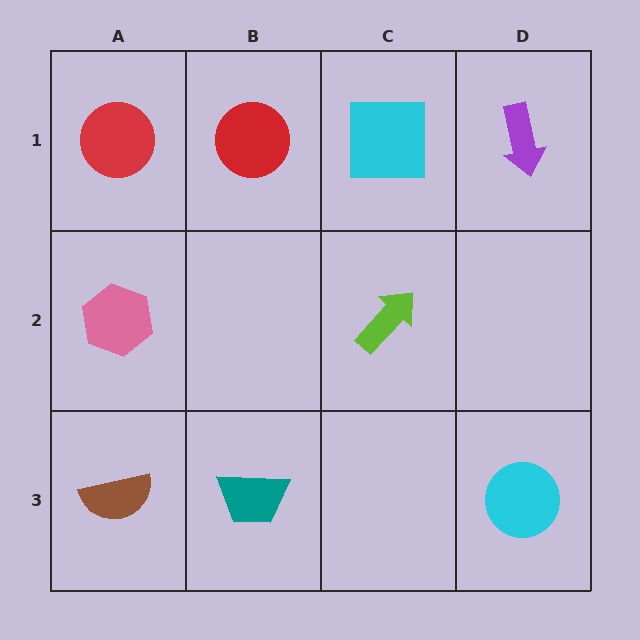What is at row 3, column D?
A cyan circle.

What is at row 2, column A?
A pink hexagon.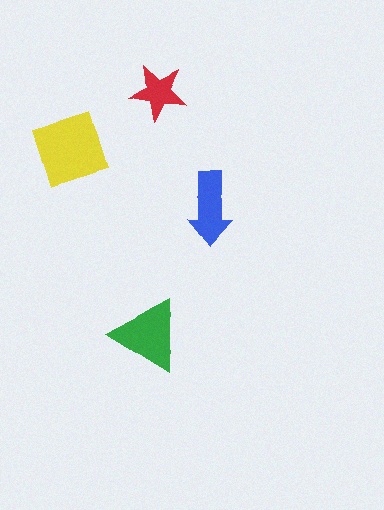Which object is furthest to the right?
The blue arrow is rightmost.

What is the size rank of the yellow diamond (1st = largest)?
1st.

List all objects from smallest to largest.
The red star, the blue arrow, the green triangle, the yellow diamond.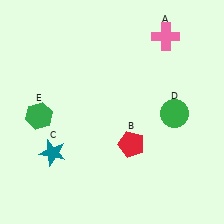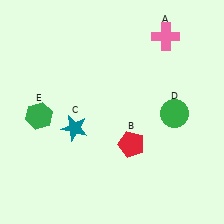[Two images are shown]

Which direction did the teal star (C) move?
The teal star (C) moved up.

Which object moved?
The teal star (C) moved up.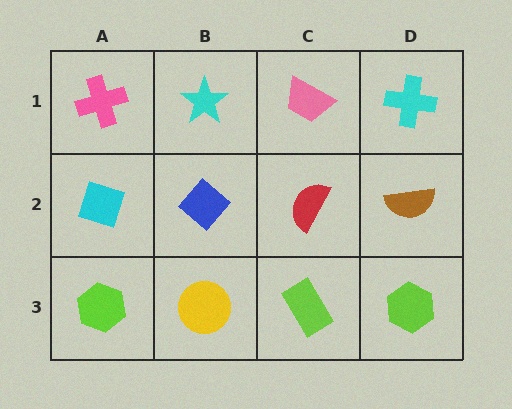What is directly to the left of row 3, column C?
A yellow circle.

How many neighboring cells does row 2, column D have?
3.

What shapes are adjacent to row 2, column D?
A cyan cross (row 1, column D), a lime hexagon (row 3, column D), a red semicircle (row 2, column C).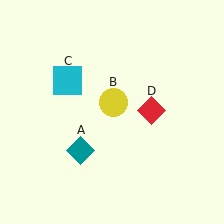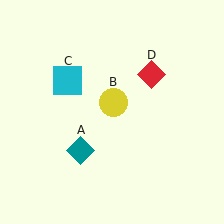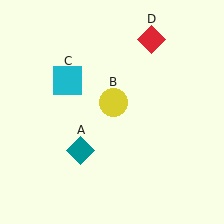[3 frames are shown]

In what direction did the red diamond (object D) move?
The red diamond (object D) moved up.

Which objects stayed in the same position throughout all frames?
Teal diamond (object A) and yellow circle (object B) and cyan square (object C) remained stationary.